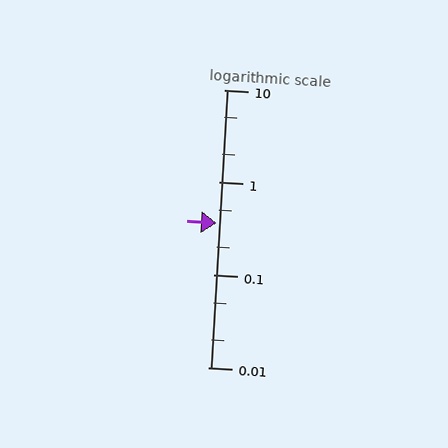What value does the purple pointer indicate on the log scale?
The pointer indicates approximately 0.36.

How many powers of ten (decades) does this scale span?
The scale spans 3 decades, from 0.01 to 10.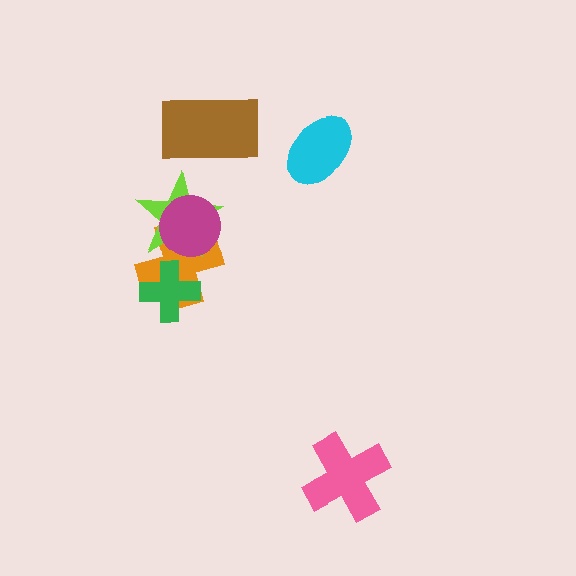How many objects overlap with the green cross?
1 object overlaps with the green cross.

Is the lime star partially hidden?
Yes, it is partially covered by another shape.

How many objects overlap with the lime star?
2 objects overlap with the lime star.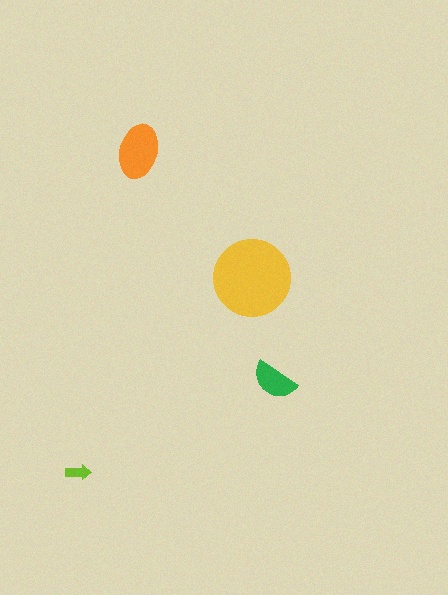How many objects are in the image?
There are 4 objects in the image.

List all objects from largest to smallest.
The yellow circle, the orange ellipse, the green semicircle, the lime arrow.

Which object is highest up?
The orange ellipse is topmost.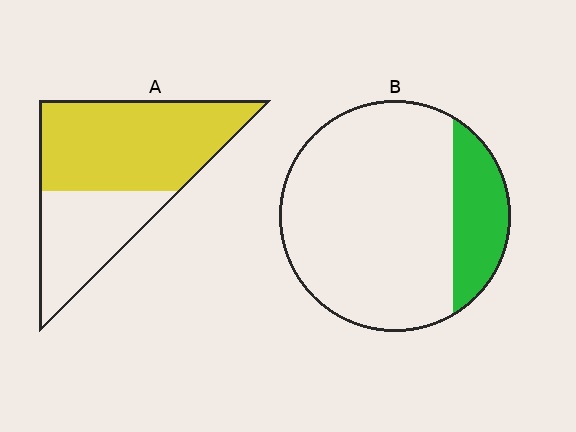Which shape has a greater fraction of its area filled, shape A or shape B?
Shape A.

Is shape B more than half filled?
No.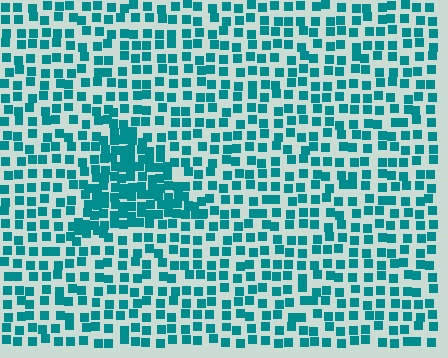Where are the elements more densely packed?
The elements are more densely packed inside the triangle boundary.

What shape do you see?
I see a triangle.